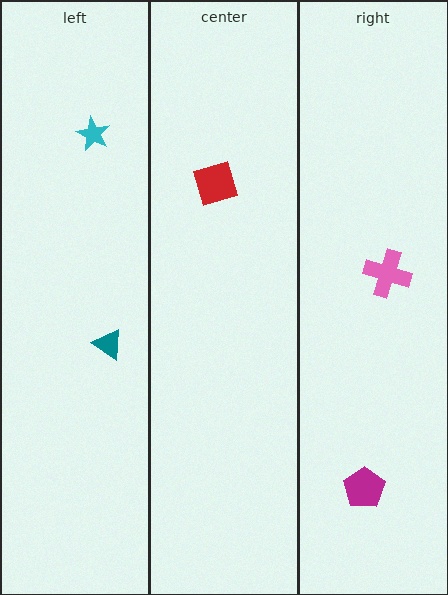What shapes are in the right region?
The magenta pentagon, the pink cross.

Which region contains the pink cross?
The right region.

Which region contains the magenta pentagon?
The right region.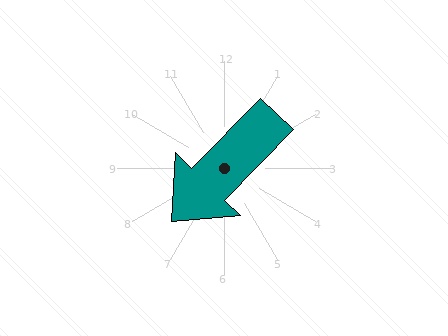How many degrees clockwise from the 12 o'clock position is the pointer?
Approximately 224 degrees.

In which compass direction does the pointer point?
Southwest.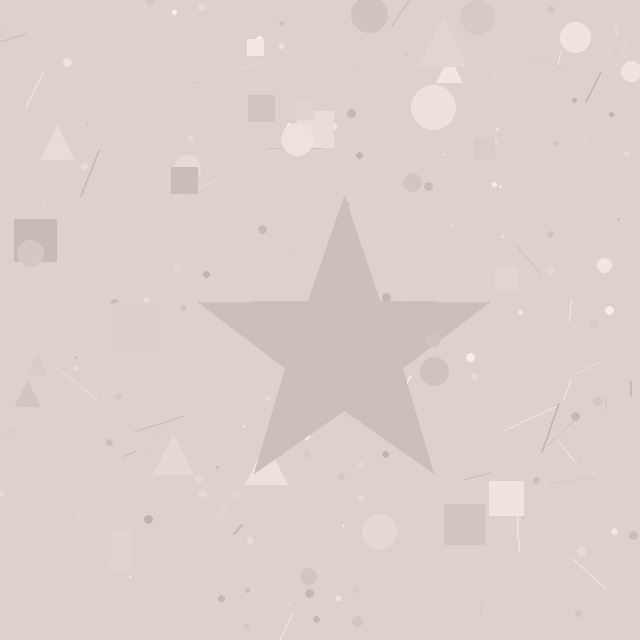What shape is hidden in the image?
A star is hidden in the image.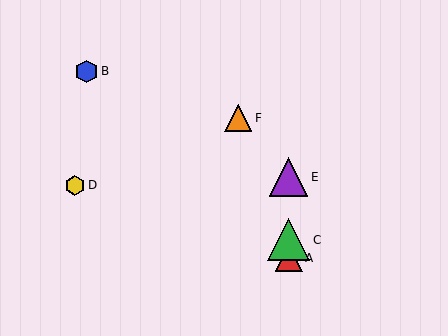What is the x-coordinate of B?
Object B is at x≈86.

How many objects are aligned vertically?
3 objects (A, C, E) are aligned vertically.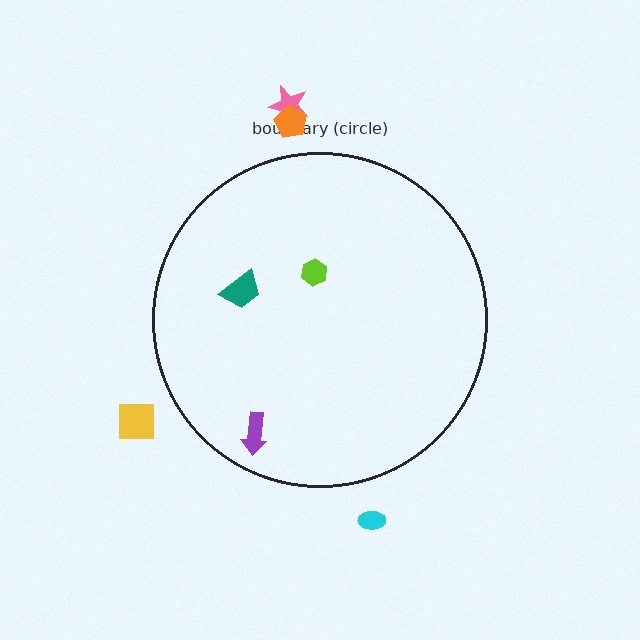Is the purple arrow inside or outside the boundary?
Inside.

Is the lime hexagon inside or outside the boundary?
Inside.